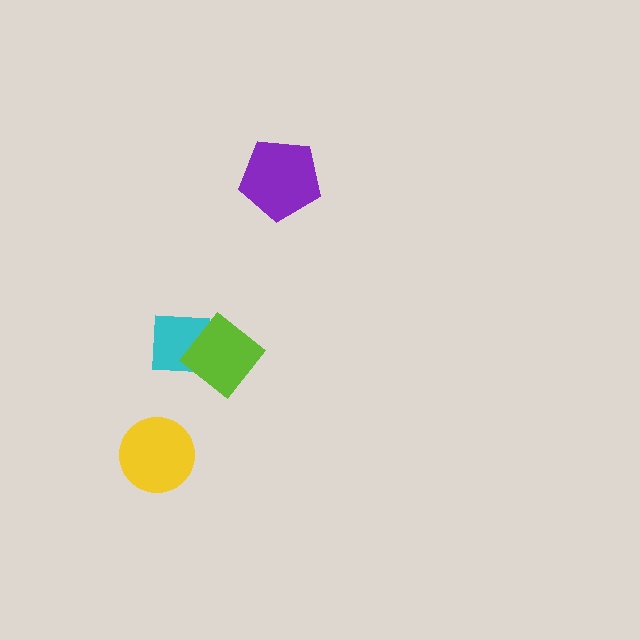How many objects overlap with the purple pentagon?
0 objects overlap with the purple pentagon.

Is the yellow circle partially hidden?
No, no other shape covers it.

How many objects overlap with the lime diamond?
1 object overlaps with the lime diamond.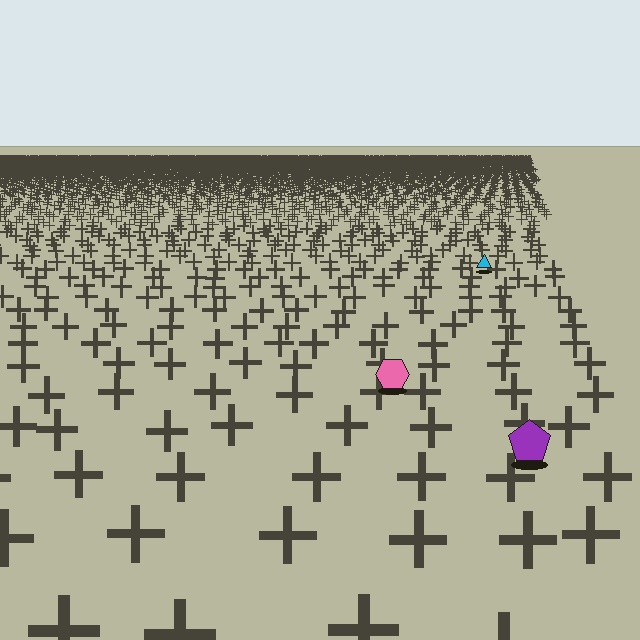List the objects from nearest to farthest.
From nearest to farthest: the purple pentagon, the pink hexagon, the cyan triangle.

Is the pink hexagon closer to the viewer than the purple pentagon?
No. The purple pentagon is closer — you can tell from the texture gradient: the ground texture is coarser near it.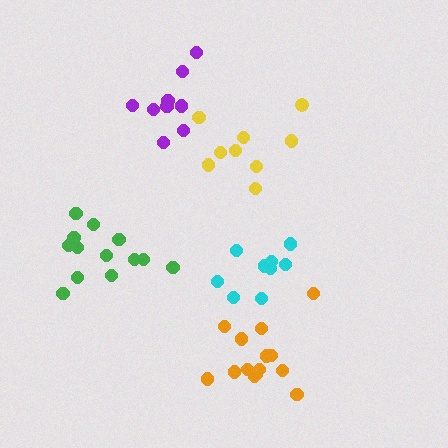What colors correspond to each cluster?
The clusters are colored: cyan, yellow, orange, green, purple.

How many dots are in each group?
Group 1: 9 dots, Group 2: 9 dots, Group 3: 14 dots, Group 4: 13 dots, Group 5: 9 dots (54 total).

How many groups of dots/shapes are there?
There are 5 groups.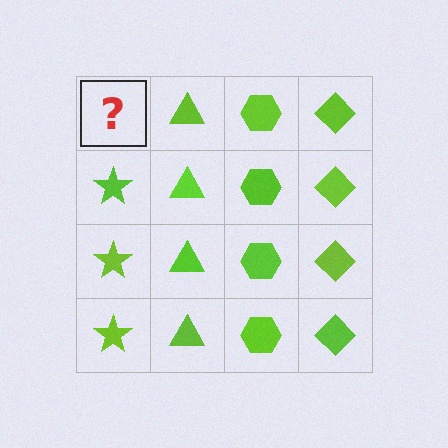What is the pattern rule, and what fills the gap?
The rule is that each column has a consistent shape. The gap should be filled with a lime star.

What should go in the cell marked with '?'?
The missing cell should contain a lime star.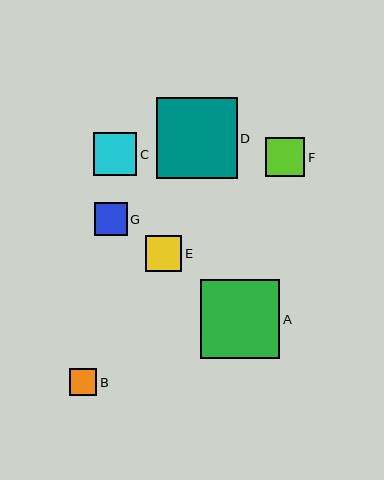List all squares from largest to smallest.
From largest to smallest: D, A, C, F, E, G, B.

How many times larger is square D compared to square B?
Square D is approximately 3.0 times the size of square B.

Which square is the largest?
Square D is the largest with a size of approximately 81 pixels.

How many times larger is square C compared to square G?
Square C is approximately 1.3 times the size of square G.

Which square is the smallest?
Square B is the smallest with a size of approximately 27 pixels.